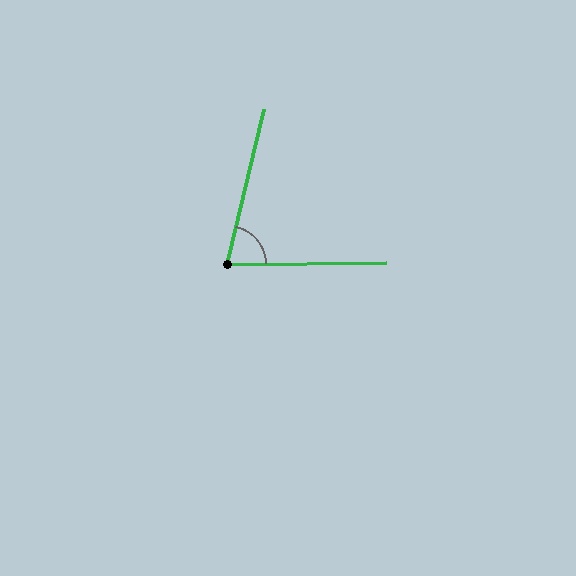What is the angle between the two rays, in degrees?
Approximately 76 degrees.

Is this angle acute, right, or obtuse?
It is acute.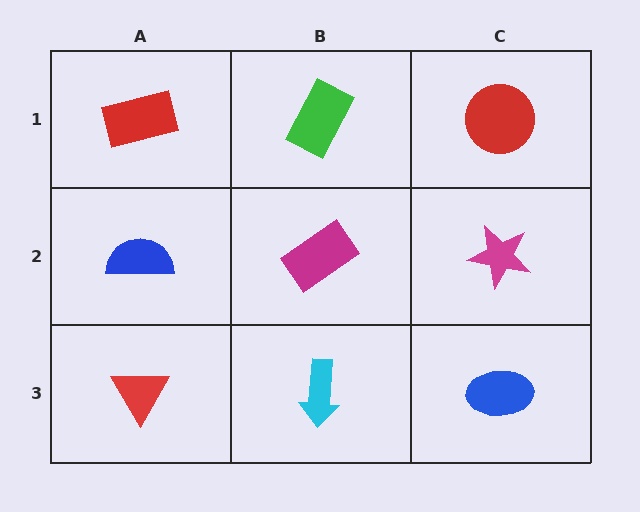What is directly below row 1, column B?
A magenta rectangle.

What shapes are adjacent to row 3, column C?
A magenta star (row 2, column C), a cyan arrow (row 3, column B).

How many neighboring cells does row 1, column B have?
3.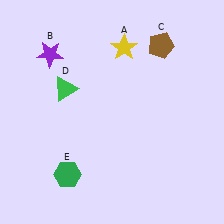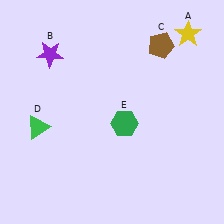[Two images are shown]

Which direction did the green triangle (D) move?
The green triangle (D) moved down.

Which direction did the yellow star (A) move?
The yellow star (A) moved right.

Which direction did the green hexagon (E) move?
The green hexagon (E) moved right.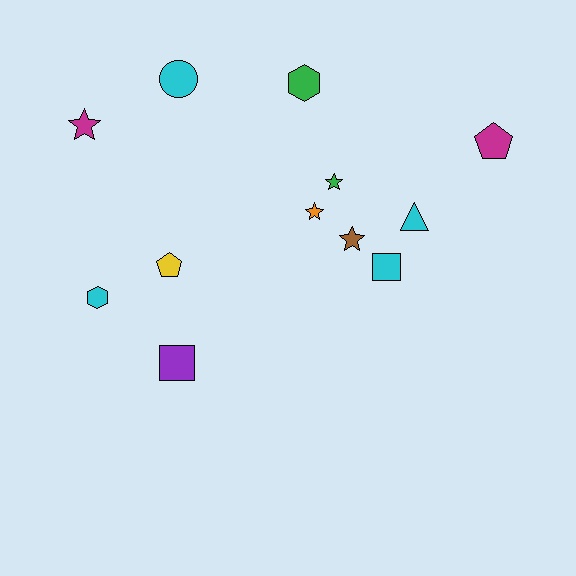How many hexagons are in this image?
There are 2 hexagons.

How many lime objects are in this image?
There are no lime objects.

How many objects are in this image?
There are 12 objects.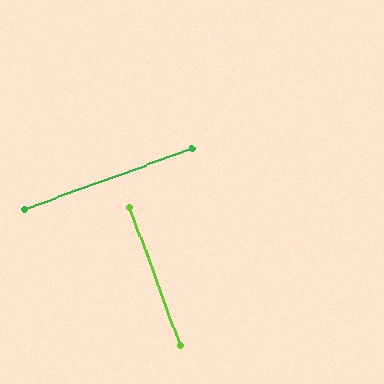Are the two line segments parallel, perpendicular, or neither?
Perpendicular — they meet at approximately 90°.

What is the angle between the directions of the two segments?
Approximately 90 degrees.